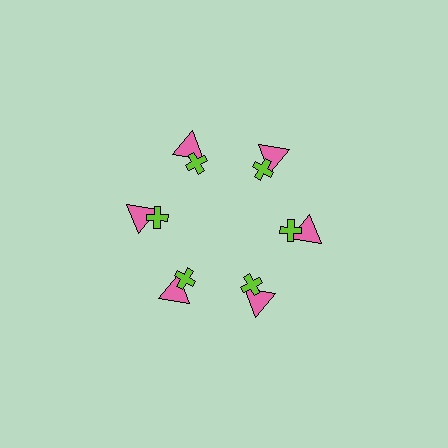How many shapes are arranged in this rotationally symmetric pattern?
There are 12 shapes, arranged in 6 groups of 2.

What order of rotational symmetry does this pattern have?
This pattern has 6-fold rotational symmetry.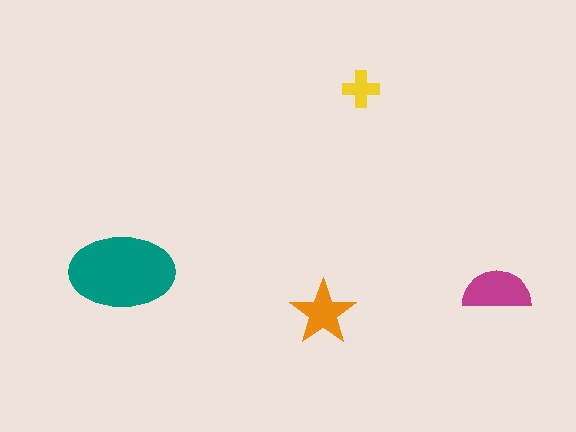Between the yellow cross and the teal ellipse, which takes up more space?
The teal ellipse.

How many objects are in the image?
There are 4 objects in the image.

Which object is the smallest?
The yellow cross.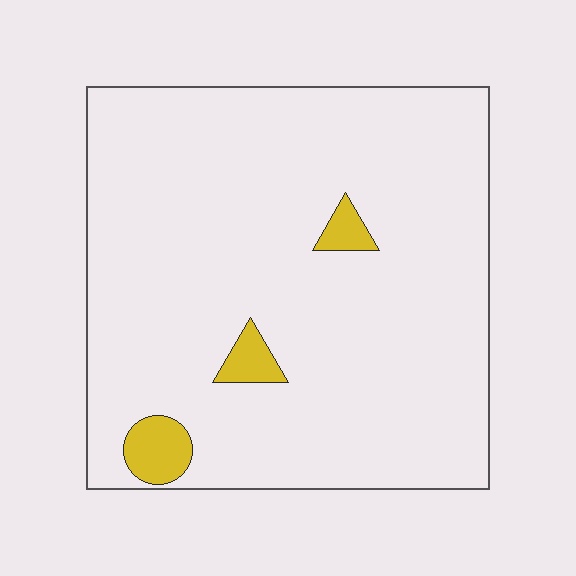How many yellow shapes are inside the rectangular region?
3.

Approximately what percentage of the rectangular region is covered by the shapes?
Approximately 5%.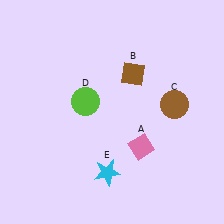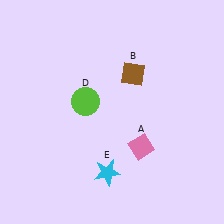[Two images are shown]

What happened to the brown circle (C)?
The brown circle (C) was removed in Image 2. It was in the top-right area of Image 1.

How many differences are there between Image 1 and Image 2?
There is 1 difference between the two images.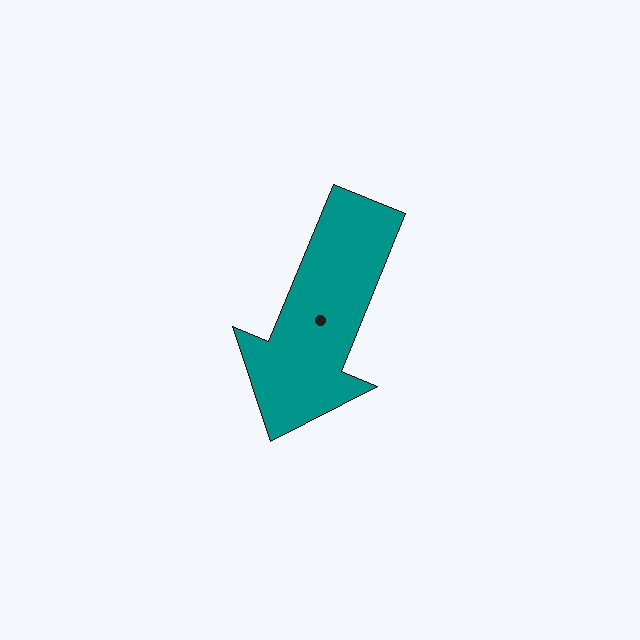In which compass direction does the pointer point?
South.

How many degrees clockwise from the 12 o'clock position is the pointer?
Approximately 202 degrees.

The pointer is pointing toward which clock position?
Roughly 7 o'clock.